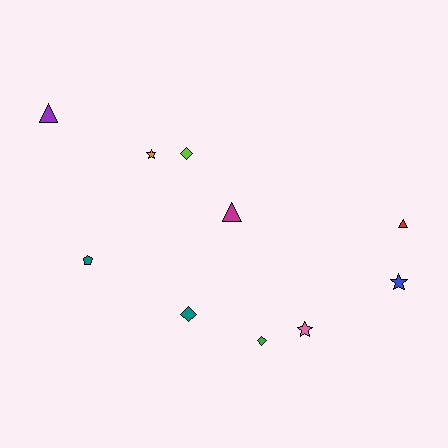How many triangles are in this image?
There are 3 triangles.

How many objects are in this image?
There are 10 objects.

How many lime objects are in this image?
There is 1 lime object.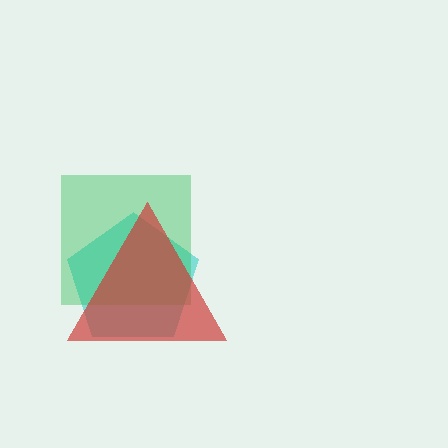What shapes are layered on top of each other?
The layered shapes are: a cyan pentagon, a green square, a red triangle.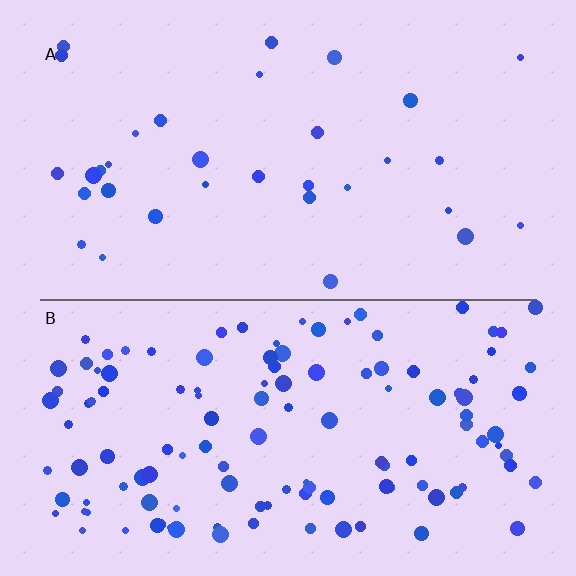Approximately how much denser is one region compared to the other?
Approximately 3.9× — region B over region A.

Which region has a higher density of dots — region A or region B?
B (the bottom).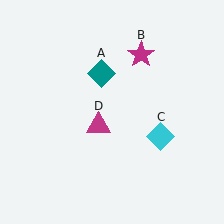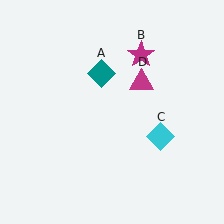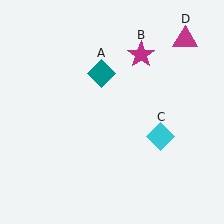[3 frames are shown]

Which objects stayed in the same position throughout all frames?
Teal diamond (object A) and magenta star (object B) and cyan diamond (object C) remained stationary.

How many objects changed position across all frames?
1 object changed position: magenta triangle (object D).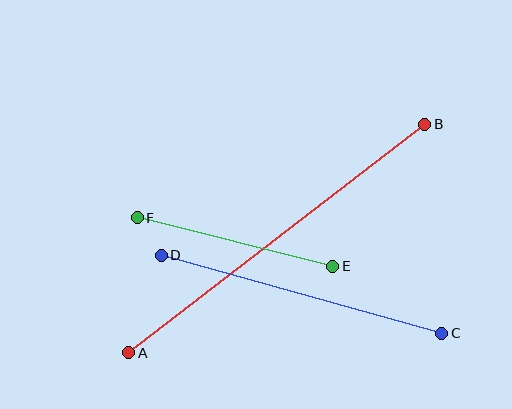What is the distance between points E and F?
The distance is approximately 202 pixels.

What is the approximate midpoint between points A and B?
The midpoint is at approximately (277, 238) pixels.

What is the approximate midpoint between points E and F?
The midpoint is at approximately (235, 242) pixels.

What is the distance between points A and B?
The distance is approximately 374 pixels.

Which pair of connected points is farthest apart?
Points A and B are farthest apart.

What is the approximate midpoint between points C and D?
The midpoint is at approximately (301, 294) pixels.